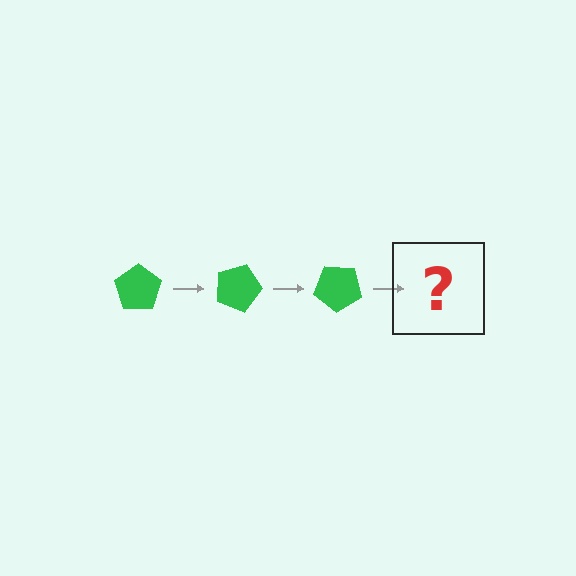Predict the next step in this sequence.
The next step is a green pentagon rotated 60 degrees.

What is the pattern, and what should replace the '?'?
The pattern is that the pentagon rotates 20 degrees each step. The '?' should be a green pentagon rotated 60 degrees.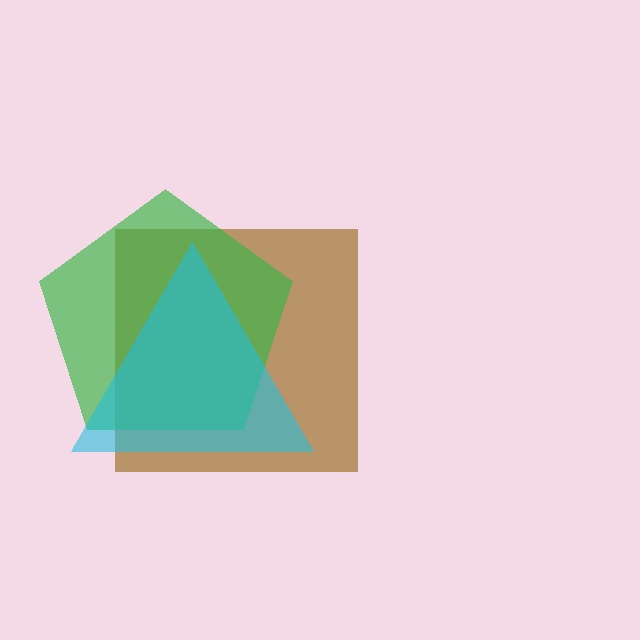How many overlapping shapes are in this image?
There are 3 overlapping shapes in the image.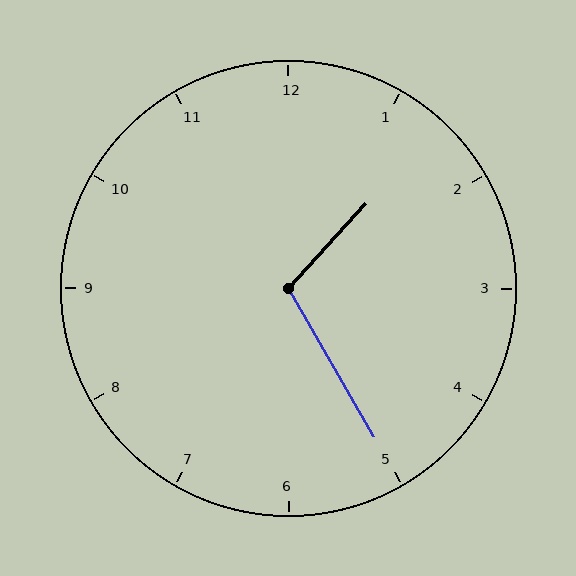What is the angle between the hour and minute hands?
Approximately 108 degrees.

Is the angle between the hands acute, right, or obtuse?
It is obtuse.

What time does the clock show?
1:25.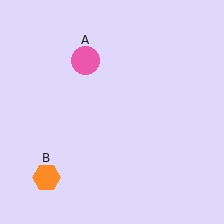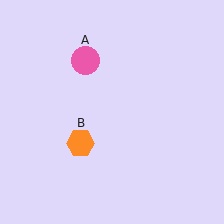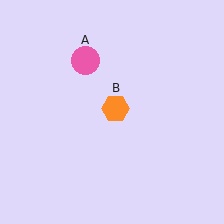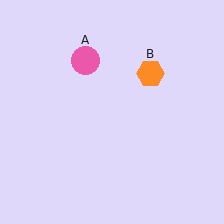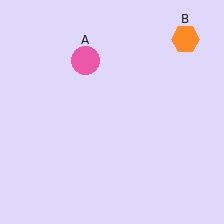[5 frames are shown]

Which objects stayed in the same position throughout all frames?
Pink circle (object A) remained stationary.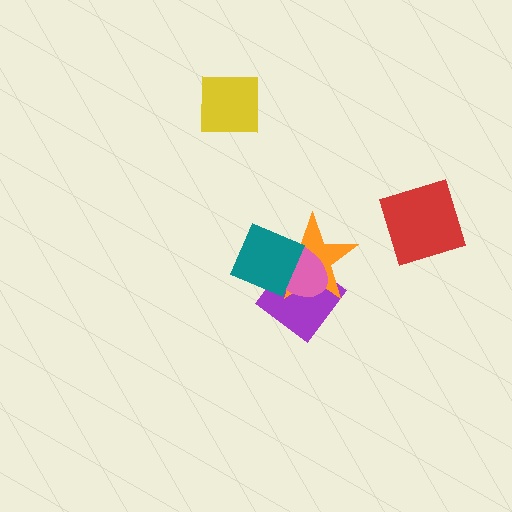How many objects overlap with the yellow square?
0 objects overlap with the yellow square.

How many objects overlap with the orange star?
3 objects overlap with the orange star.